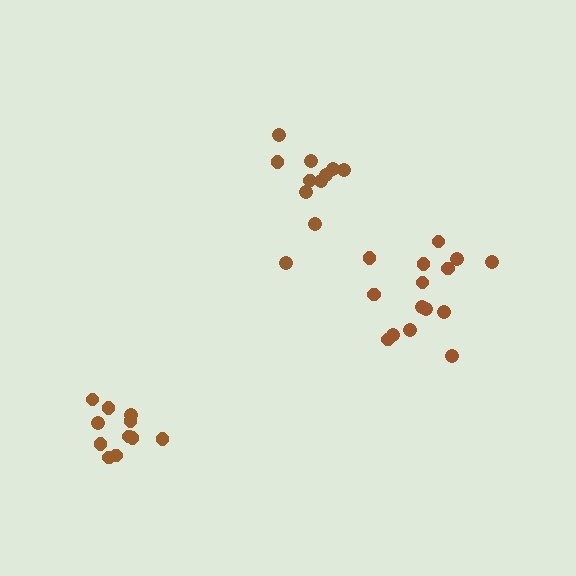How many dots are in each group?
Group 1: 11 dots, Group 2: 11 dots, Group 3: 15 dots (37 total).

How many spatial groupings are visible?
There are 3 spatial groupings.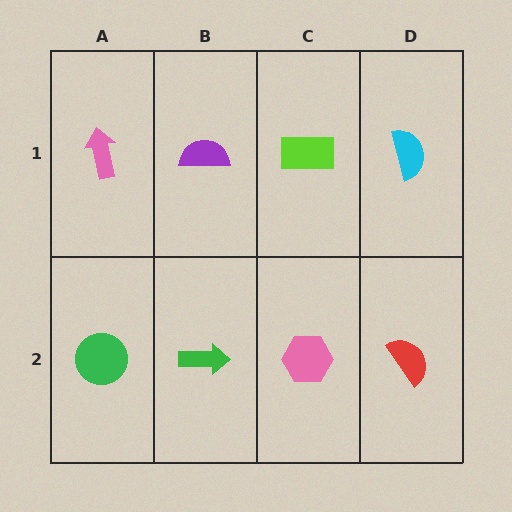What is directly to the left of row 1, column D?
A lime rectangle.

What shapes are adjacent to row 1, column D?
A red semicircle (row 2, column D), a lime rectangle (row 1, column C).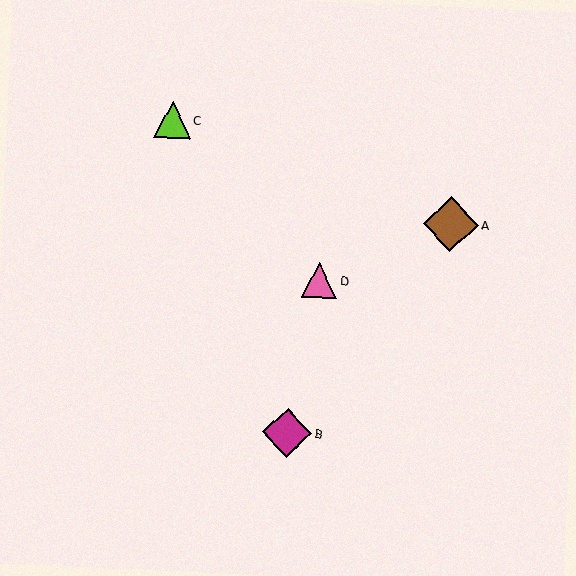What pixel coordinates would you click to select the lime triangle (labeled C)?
Click at (172, 120) to select the lime triangle C.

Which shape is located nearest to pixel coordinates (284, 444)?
The magenta diamond (labeled B) at (287, 433) is nearest to that location.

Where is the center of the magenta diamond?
The center of the magenta diamond is at (287, 433).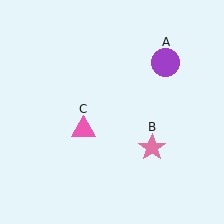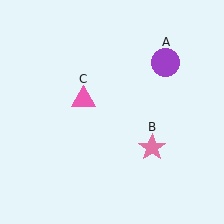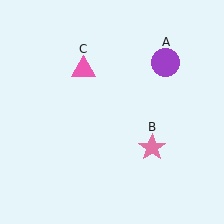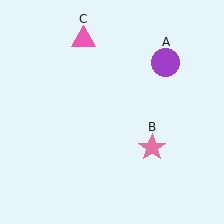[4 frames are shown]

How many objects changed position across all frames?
1 object changed position: pink triangle (object C).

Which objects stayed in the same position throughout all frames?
Purple circle (object A) and pink star (object B) remained stationary.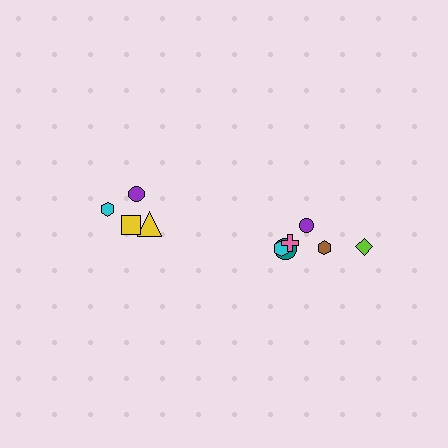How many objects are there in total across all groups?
There are 10 objects.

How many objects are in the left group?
There are 4 objects.